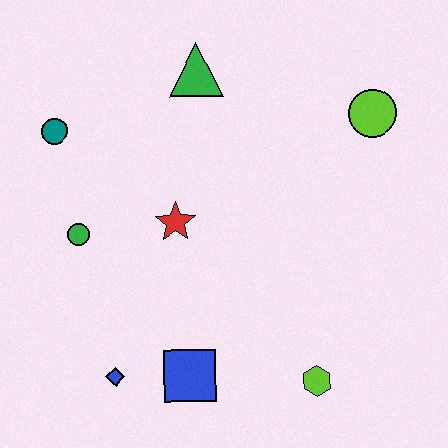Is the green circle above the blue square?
Yes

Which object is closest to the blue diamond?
The blue square is closest to the blue diamond.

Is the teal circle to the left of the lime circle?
Yes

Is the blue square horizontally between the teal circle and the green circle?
No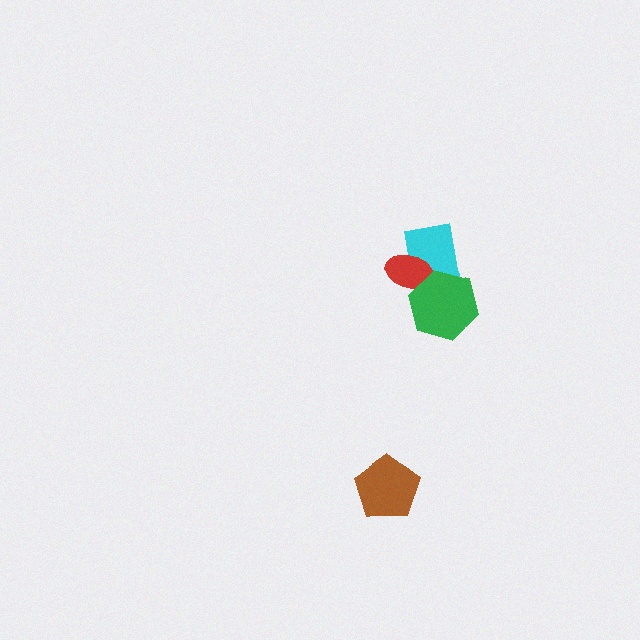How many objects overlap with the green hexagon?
2 objects overlap with the green hexagon.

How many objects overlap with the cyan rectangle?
2 objects overlap with the cyan rectangle.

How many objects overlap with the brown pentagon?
0 objects overlap with the brown pentagon.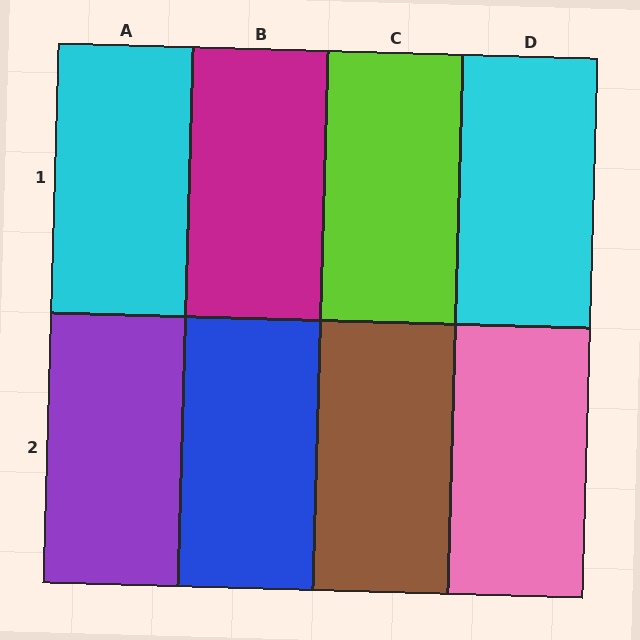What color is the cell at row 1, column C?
Lime.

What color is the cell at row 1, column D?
Cyan.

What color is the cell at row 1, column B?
Magenta.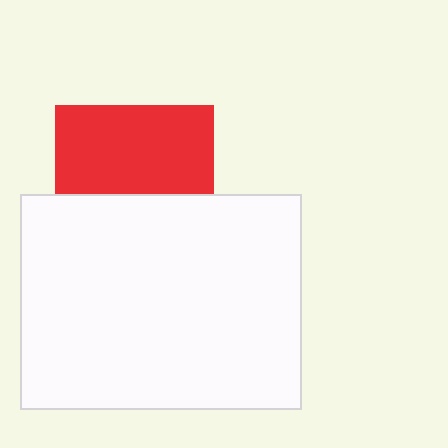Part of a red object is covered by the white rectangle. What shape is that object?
It is a square.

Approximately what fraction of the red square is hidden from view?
Roughly 44% of the red square is hidden behind the white rectangle.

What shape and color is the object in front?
The object in front is a white rectangle.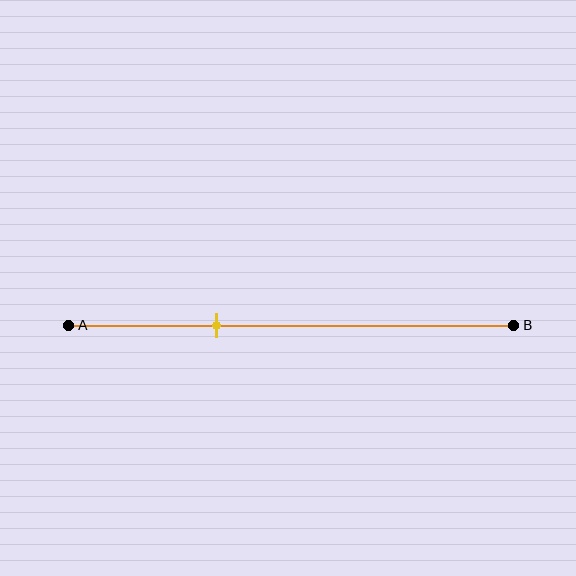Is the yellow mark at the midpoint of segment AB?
No, the mark is at about 35% from A, not at the 50% midpoint.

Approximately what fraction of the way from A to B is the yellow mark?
The yellow mark is approximately 35% of the way from A to B.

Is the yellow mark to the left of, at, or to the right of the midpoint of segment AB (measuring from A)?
The yellow mark is to the left of the midpoint of segment AB.